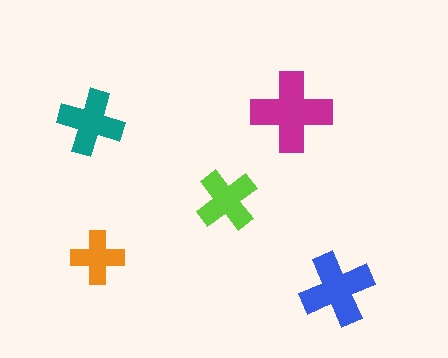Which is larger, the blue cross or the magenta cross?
The magenta one.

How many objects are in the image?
There are 5 objects in the image.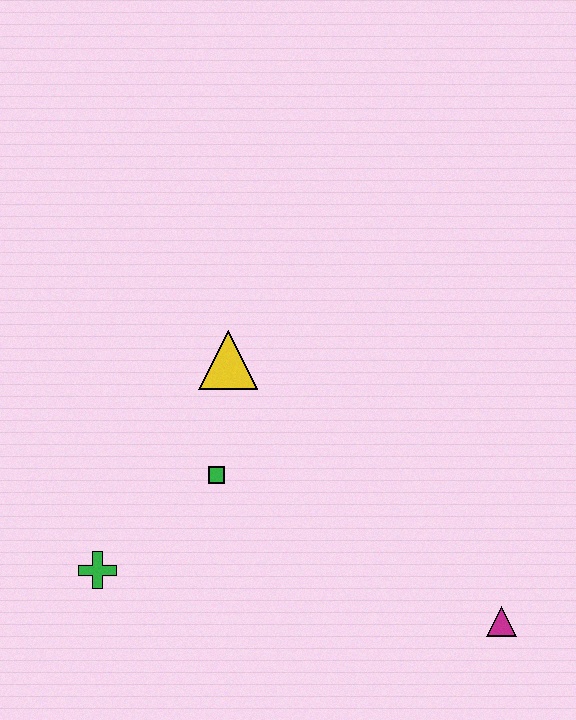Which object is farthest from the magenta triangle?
The green cross is farthest from the magenta triangle.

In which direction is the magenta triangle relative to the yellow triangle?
The magenta triangle is to the right of the yellow triangle.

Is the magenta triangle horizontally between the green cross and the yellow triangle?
No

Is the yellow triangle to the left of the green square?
No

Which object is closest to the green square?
The yellow triangle is closest to the green square.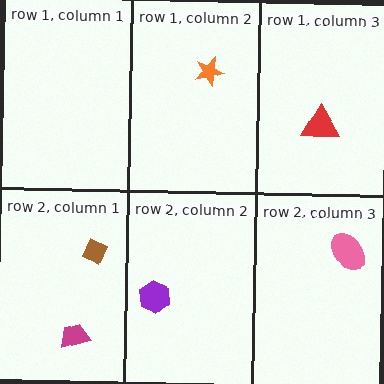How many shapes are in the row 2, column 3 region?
1.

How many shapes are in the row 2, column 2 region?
1.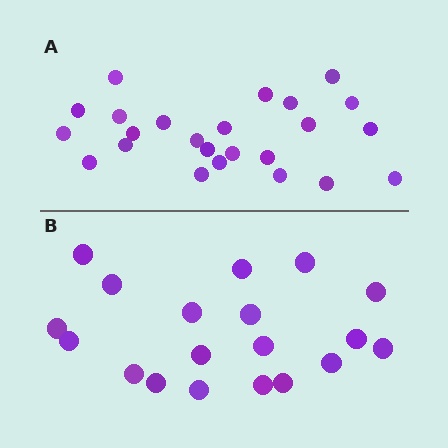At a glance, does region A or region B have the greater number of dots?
Region A (the top region) has more dots.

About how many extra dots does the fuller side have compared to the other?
Region A has about 5 more dots than region B.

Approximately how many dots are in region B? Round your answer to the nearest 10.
About 20 dots. (The exact count is 19, which rounds to 20.)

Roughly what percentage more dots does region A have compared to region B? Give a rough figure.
About 25% more.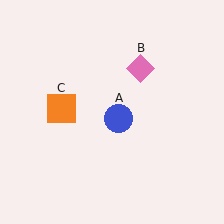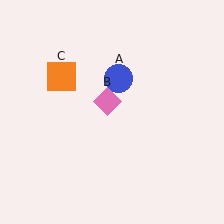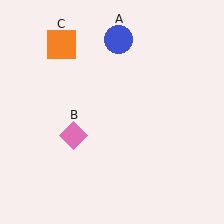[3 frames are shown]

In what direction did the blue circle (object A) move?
The blue circle (object A) moved up.